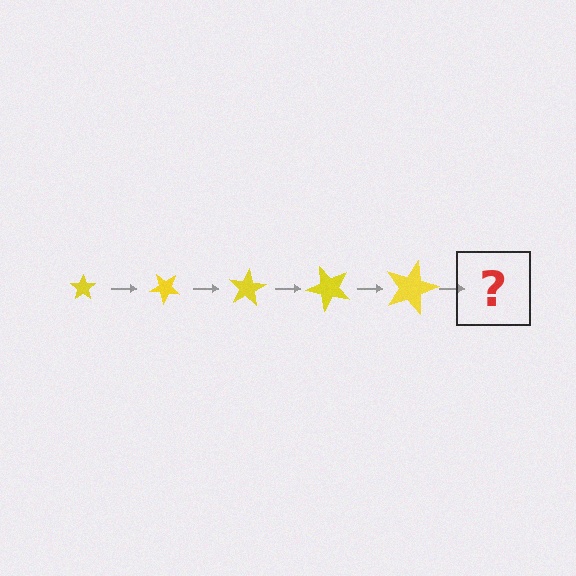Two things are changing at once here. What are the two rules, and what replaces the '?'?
The two rules are that the star grows larger each step and it rotates 40 degrees each step. The '?' should be a star, larger than the previous one and rotated 200 degrees from the start.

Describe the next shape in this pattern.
It should be a star, larger than the previous one and rotated 200 degrees from the start.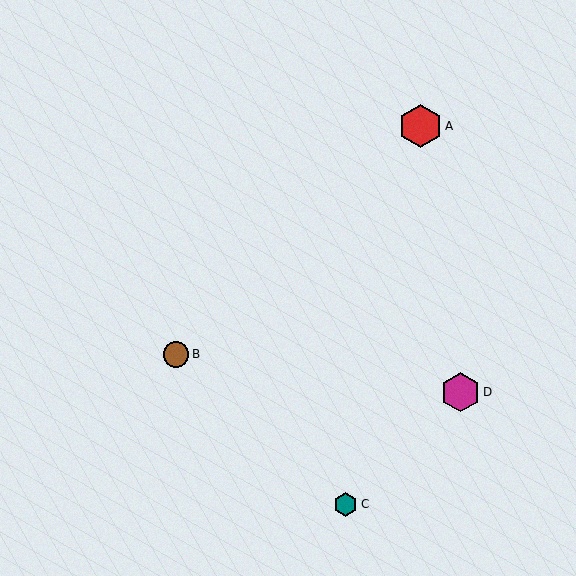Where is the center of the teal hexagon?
The center of the teal hexagon is at (346, 504).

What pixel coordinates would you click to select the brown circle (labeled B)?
Click at (176, 354) to select the brown circle B.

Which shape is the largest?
The red hexagon (labeled A) is the largest.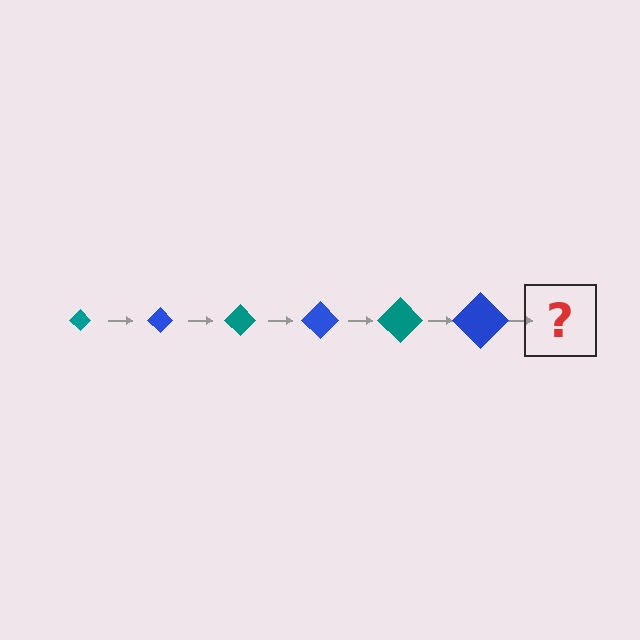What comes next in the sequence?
The next element should be a teal diamond, larger than the previous one.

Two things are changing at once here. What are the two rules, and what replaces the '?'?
The two rules are that the diamond grows larger each step and the color cycles through teal and blue. The '?' should be a teal diamond, larger than the previous one.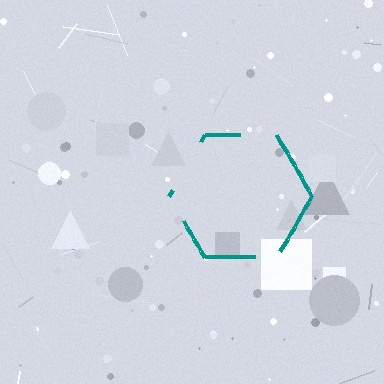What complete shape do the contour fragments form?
The contour fragments form a hexagon.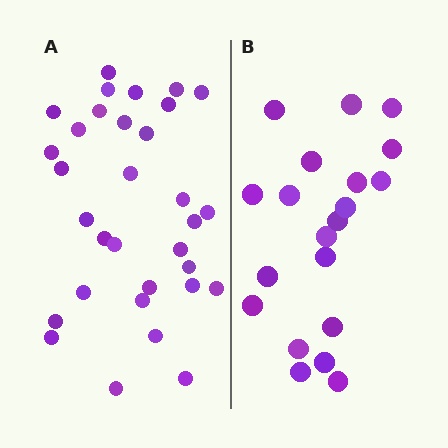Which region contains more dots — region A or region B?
Region A (the left region) has more dots.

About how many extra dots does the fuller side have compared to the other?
Region A has roughly 12 or so more dots than region B.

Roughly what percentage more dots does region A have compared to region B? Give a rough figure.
About 60% more.